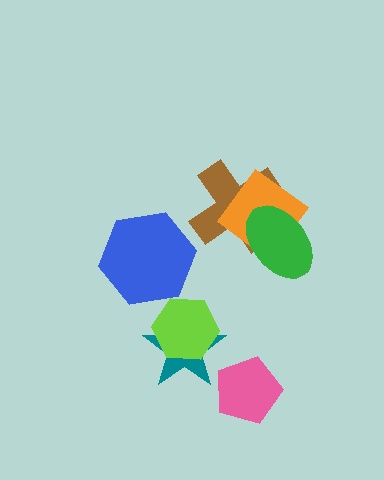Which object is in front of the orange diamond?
The green ellipse is in front of the orange diamond.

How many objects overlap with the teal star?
1 object overlaps with the teal star.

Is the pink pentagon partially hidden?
No, no other shape covers it.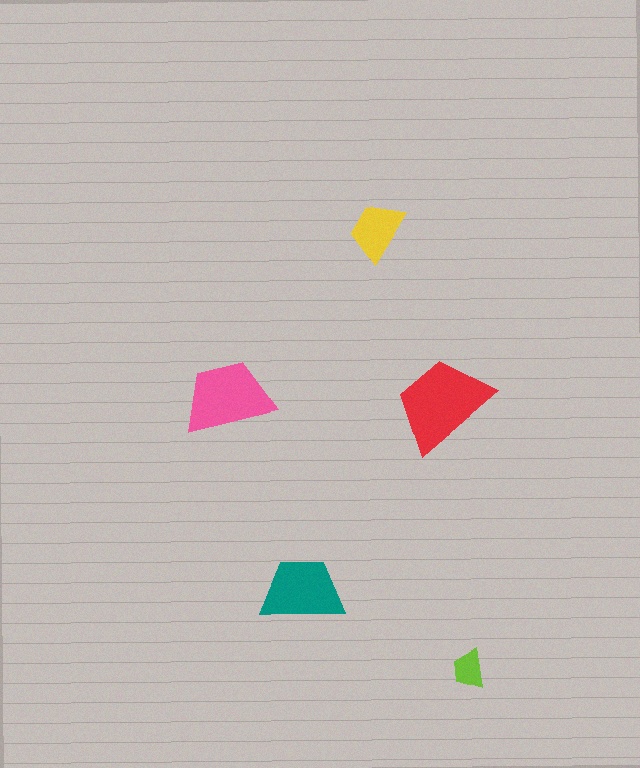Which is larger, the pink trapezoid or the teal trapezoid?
The pink one.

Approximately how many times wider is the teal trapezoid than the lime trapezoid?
About 2 times wider.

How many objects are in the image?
There are 5 objects in the image.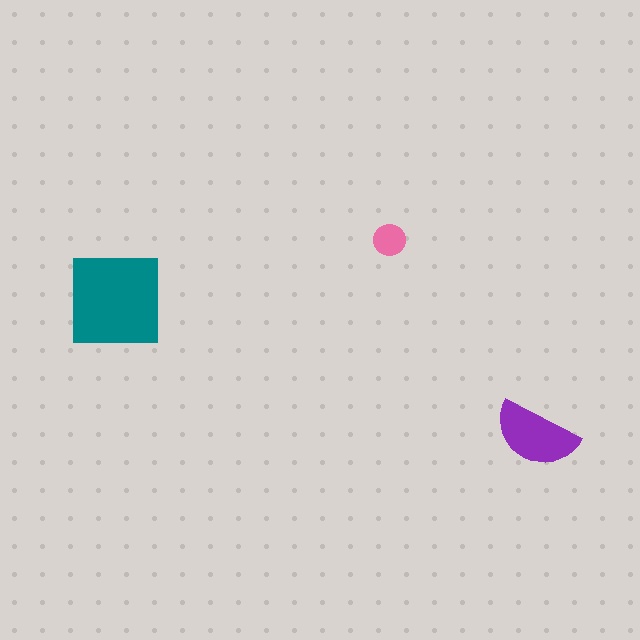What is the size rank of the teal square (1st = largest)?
1st.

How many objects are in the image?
There are 3 objects in the image.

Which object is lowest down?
The purple semicircle is bottommost.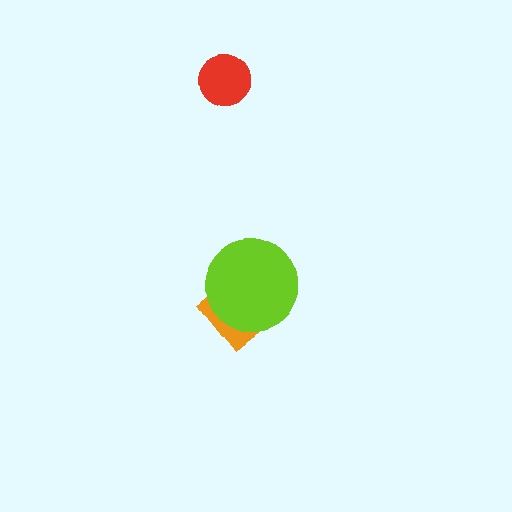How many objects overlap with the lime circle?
1 object overlaps with the lime circle.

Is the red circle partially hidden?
No, no other shape covers it.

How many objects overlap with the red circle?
0 objects overlap with the red circle.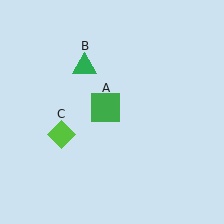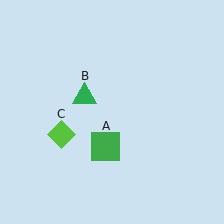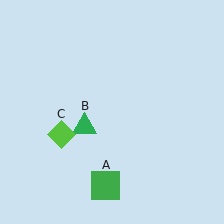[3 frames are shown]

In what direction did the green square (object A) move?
The green square (object A) moved down.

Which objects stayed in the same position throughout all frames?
Lime diamond (object C) remained stationary.